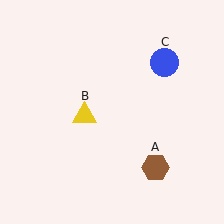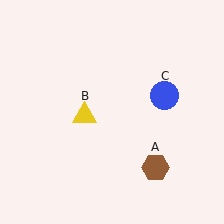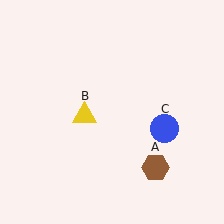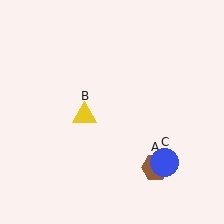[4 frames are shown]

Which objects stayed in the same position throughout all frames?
Brown hexagon (object A) and yellow triangle (object B) remained stationary.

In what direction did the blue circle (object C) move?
The blue circle (object C) moved down.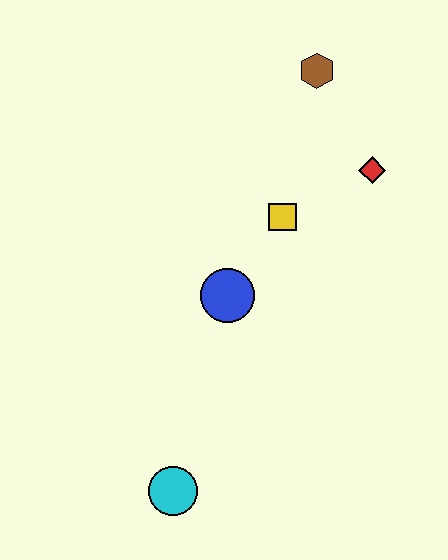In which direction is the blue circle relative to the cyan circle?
The blue circle is above the cyan circle.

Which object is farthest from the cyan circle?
The brown hexagon is farthest from the cyan circle.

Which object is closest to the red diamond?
The yellow square is closest to the red diamond.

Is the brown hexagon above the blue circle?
Yes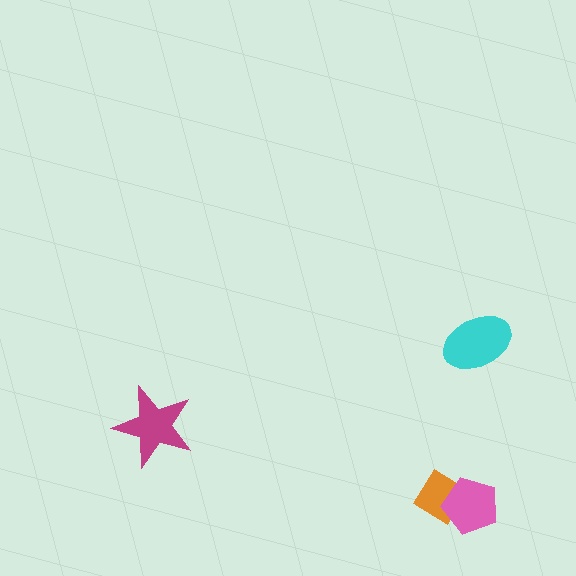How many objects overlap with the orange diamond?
1 object overlaps with the orange diamond.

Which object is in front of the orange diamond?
The pink pentagon is in front of the orange diamond.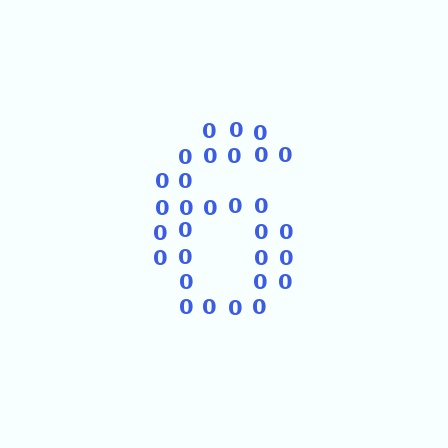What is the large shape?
The large shape is the digit 6.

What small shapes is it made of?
It is made of small digit 0's.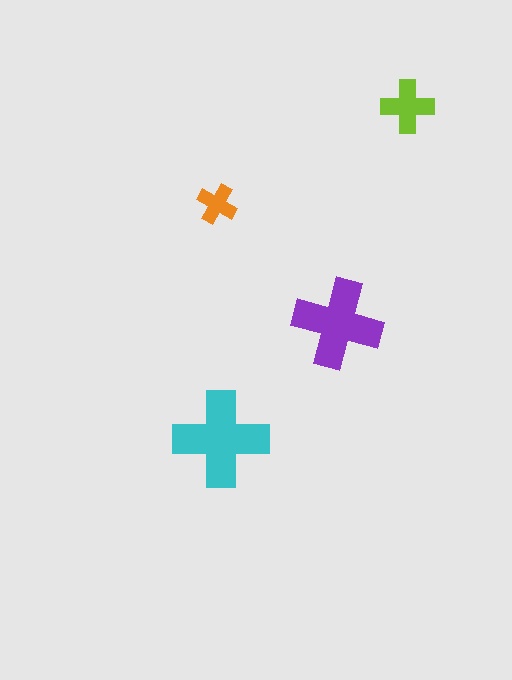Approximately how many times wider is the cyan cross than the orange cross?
About 2.5 times wider.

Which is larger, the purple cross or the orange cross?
The purple one.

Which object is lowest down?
The cyan cross is bottommost.